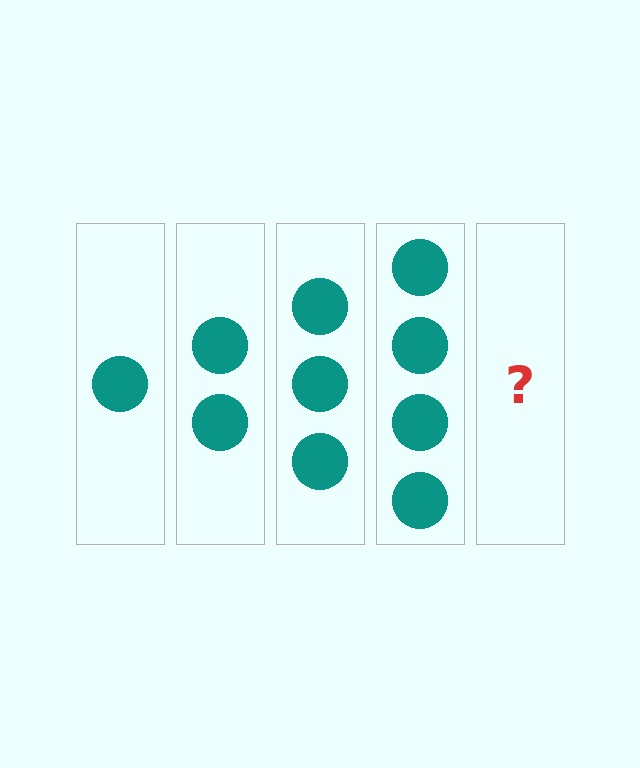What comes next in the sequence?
The next element should be 5 circles.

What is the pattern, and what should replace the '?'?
The pattern is that each step adds one more circle. The '?' should be 5 circles.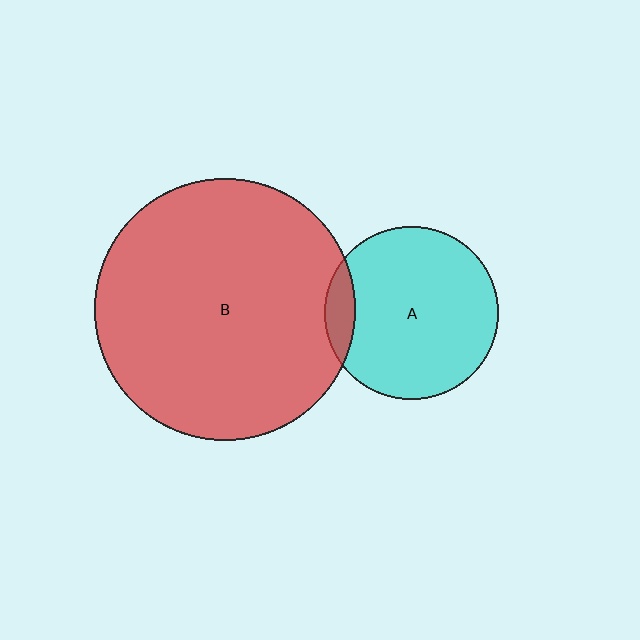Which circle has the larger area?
Circle B (red).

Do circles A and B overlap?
Yes.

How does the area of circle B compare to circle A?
Approximately 2.3 times.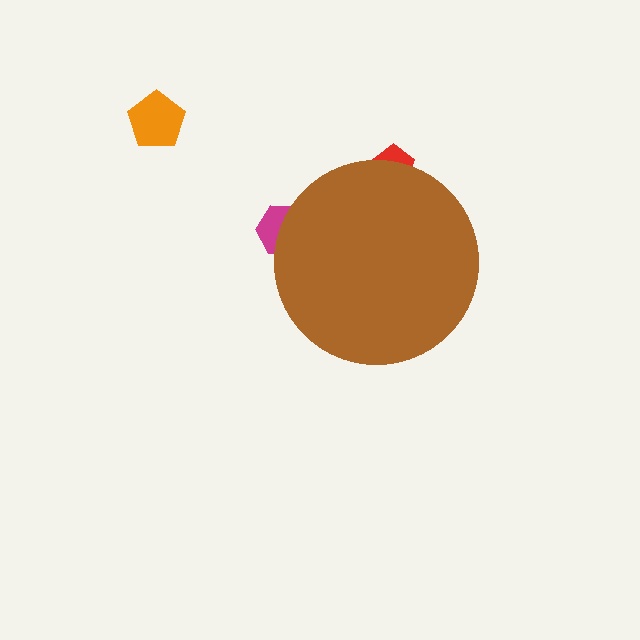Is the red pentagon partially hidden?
Yes, the red pentagon is partially hidden behind the brown circle.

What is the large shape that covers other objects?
A brown circle.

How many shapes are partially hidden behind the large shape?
2 shapes are partially hidden.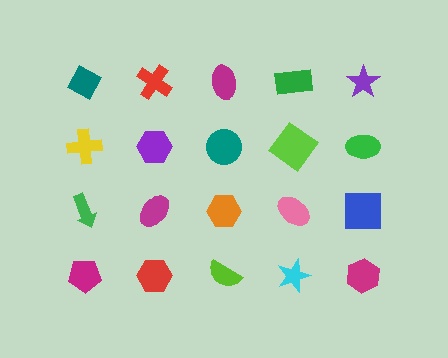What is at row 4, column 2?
A red hexagon.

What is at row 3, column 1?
A green arrow.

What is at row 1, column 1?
A teal diamond.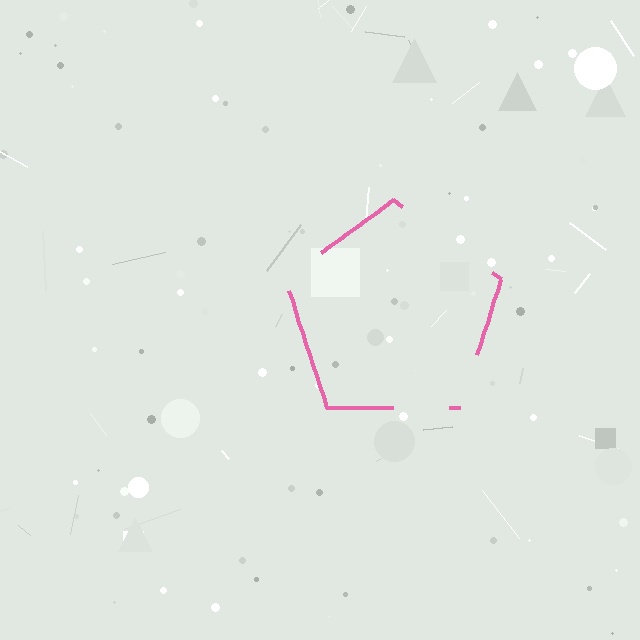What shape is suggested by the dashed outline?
The dashed outline suggests a pentagon.